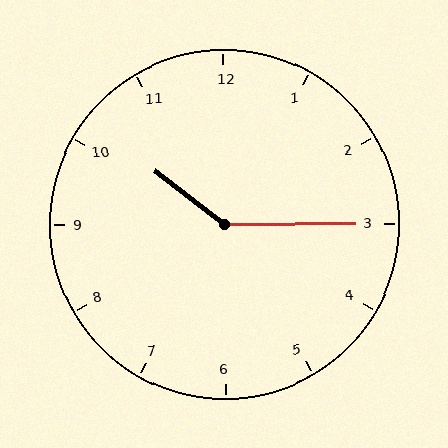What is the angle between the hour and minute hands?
Approximately 142 degrees.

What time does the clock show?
10:15.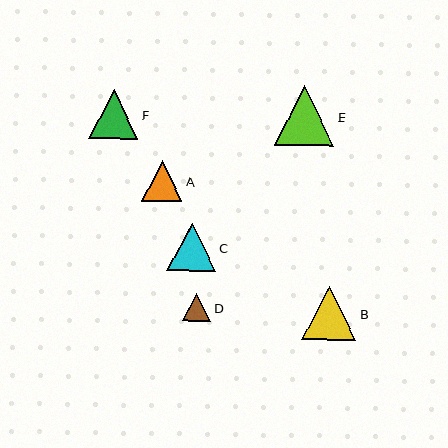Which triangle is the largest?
Triangle E is the largest with a size of approximately 59 pixels.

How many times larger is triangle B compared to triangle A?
Triangle B is approximately 1.3 times the size of triangle A.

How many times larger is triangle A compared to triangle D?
Triangle A is approximately 1.5 times the size of triangle D.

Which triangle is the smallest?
Triangle D is the smallest with a size of approximately 28 pixels.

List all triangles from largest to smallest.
From largest to smallest: E, B, F, C, A, D.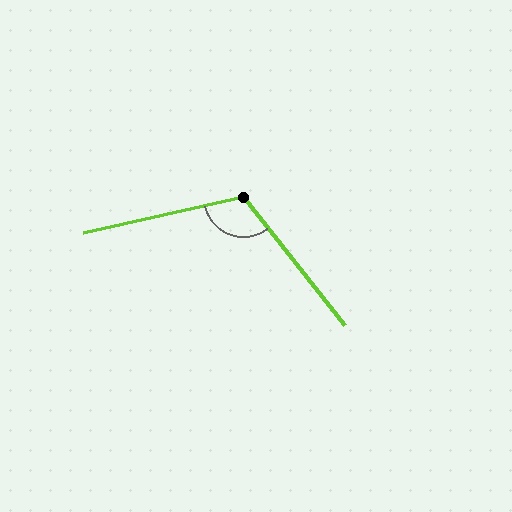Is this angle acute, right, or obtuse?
It is obtuse.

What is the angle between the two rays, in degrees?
Approximately 116 degrees.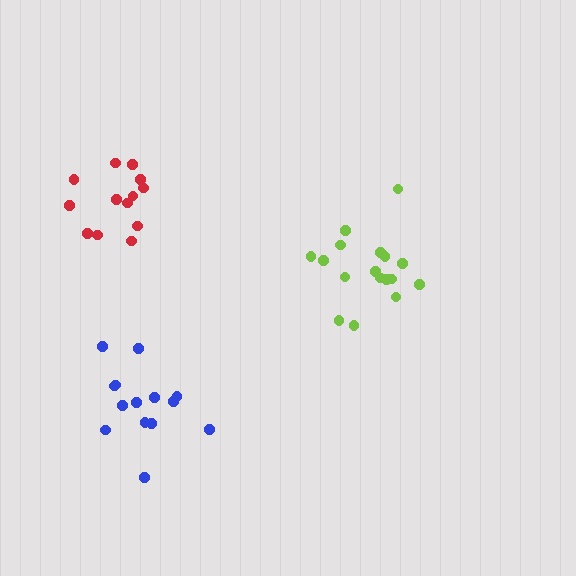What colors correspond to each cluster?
The clusters are colored: lime, red, blue.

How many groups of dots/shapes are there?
There are 3 groups.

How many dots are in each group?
Group 1: 17 dots, Group 2: 13 dots, Group 3: 14 dots (44 total).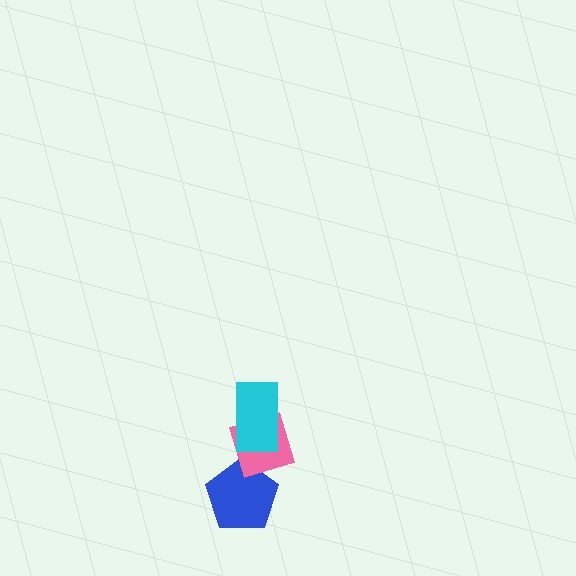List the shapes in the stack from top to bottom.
From top to bottom: the cyan rectangle, the pink diamond, the blue pentagon.